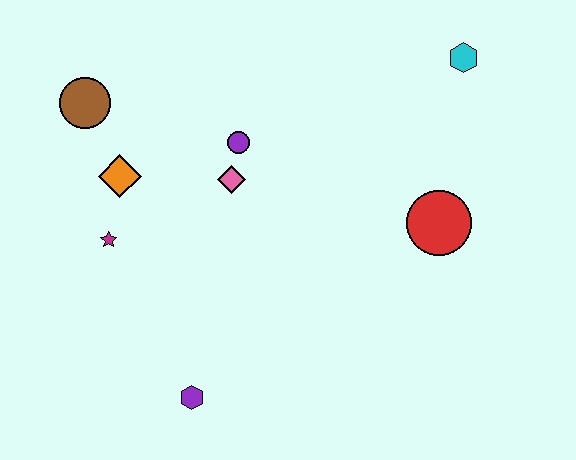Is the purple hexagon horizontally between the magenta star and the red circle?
Yes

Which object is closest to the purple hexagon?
The magenta star is closest to the purple hexagon.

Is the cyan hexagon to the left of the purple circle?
No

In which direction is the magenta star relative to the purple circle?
The magenta star is to the left of the purple circle.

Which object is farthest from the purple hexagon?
The cyan hexagon is farthest from the purple hexagon.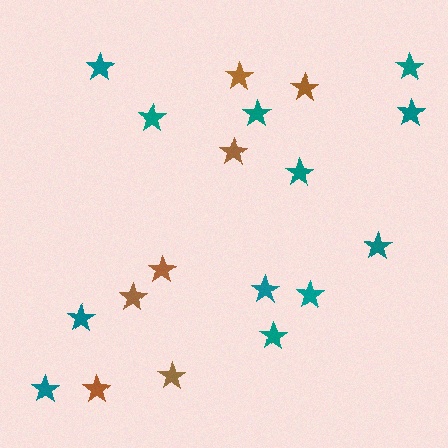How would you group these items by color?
There are 2 groups: one group of teal stars (12) and one group of brown stars (7).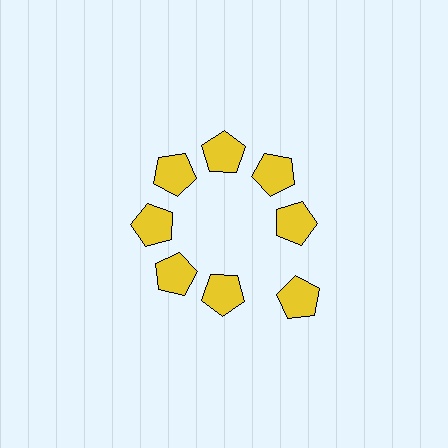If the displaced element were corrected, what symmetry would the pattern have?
It would have 8-fold rotational symmetry — the pattern would map onto itself every 45 degrees.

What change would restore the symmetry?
The symmetry would be restored by moving it inward, back onto the ring so that all 8 pentagons sit at equal angles and equal distance from the center.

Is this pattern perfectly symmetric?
No. The 8 yellow pentagons are arranged in a ring, but one element near the 4 o'clock position is pushed outward from the center, breaking the 8-fold rotational symmetry.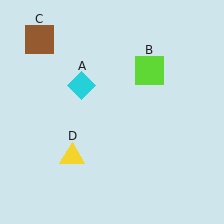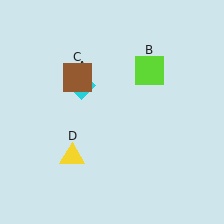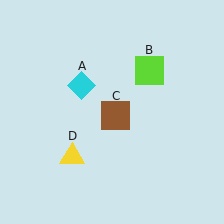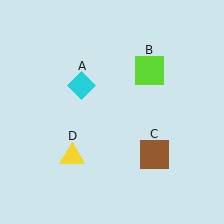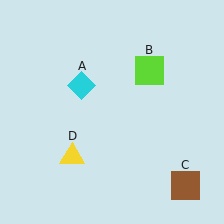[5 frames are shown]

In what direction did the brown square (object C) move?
The brown square (object C) moved down and to the right.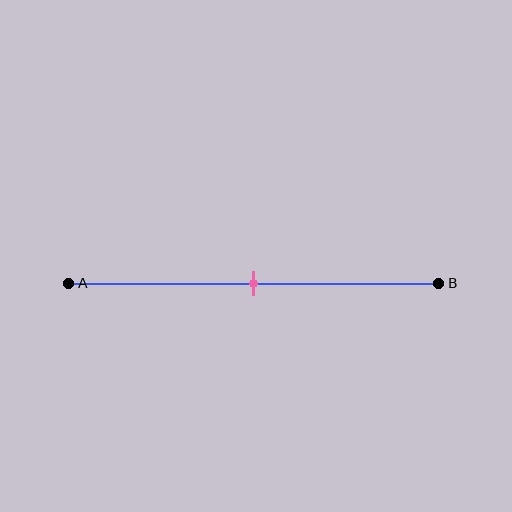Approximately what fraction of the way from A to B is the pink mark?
The pink mark is approximately 50% of the way from A to B.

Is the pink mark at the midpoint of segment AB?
Yes, the mark is approximately at the midpoint.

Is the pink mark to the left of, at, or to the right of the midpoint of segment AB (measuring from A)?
The pink mark is approximately at the midpoint of segment AB.